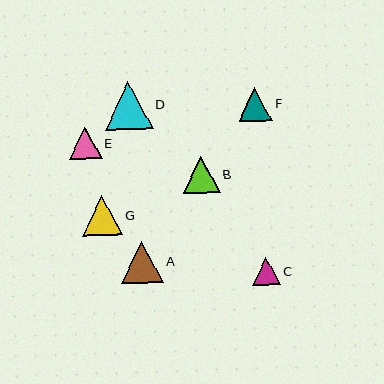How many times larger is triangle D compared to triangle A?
Triangle D is approximately 1.1 times the size of triangle A.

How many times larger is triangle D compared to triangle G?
Triangle D is approximately 1.2 times the size of triangle G.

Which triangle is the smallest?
Triangle C is the smallest with a size of approximately 28 pixels.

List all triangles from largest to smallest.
From largest to smallest: D, A, G, B, F, E, C.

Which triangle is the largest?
Triangle D is the largest with a size of approximately 48 pixels.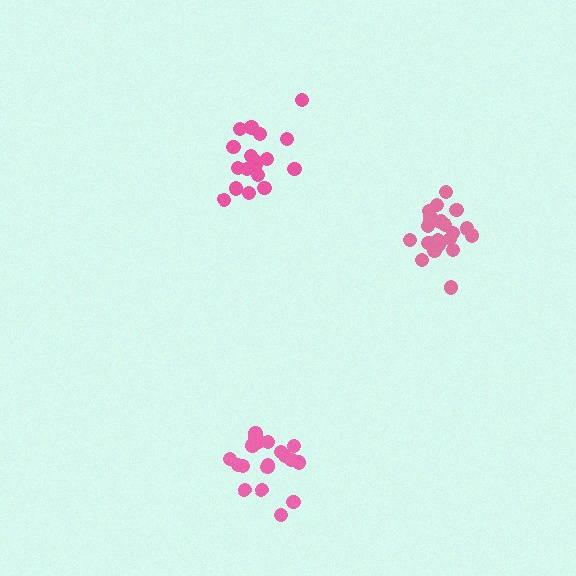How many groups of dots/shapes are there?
There are 3 groups.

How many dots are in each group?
Group 1: 19 dots, Group 2: 21 dots, Group 3: 19 dots (59 total).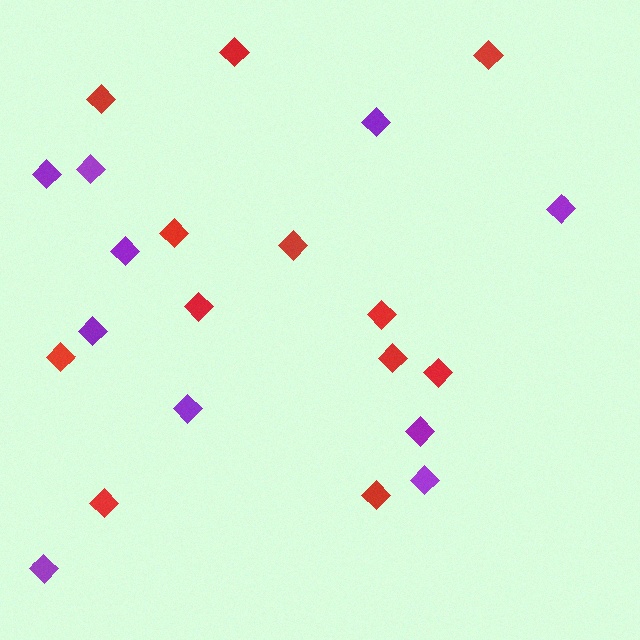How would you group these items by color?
There are 2 groups: one group of purple diamonds (10) and one group of red diamonds (12).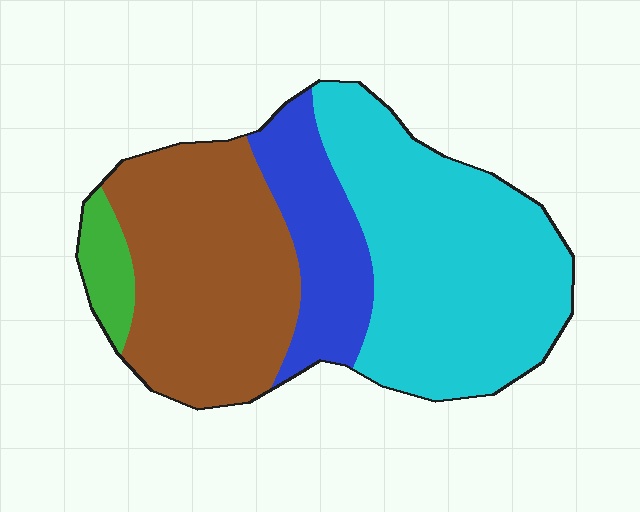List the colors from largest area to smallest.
From largest to smallest: cyan, brown, blue, green.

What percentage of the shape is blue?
Blue takes up less than a quarter of the shape.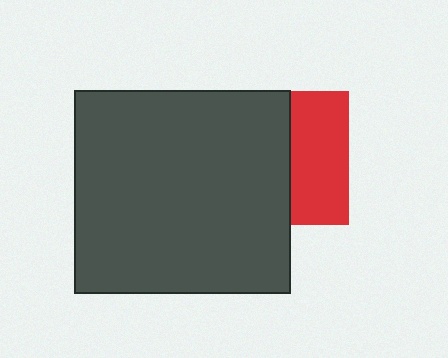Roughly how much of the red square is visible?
A small part of it is visible (roughly 43%).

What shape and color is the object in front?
The object in front is a dark gray rectangle.